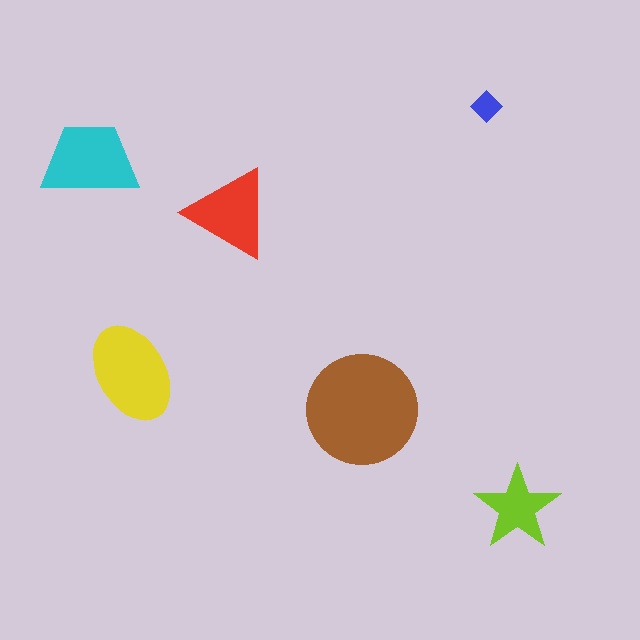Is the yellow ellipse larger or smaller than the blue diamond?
Larger.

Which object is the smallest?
The blue diamond.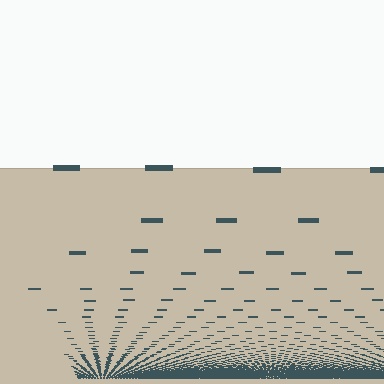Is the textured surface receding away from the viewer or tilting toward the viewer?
The surface appears to tilt toward the viewer. Texture elements get larger and sparser toward the top.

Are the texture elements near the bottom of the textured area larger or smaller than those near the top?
Smaller. The gradient is inverted — elements near the bottom are smaller and denser.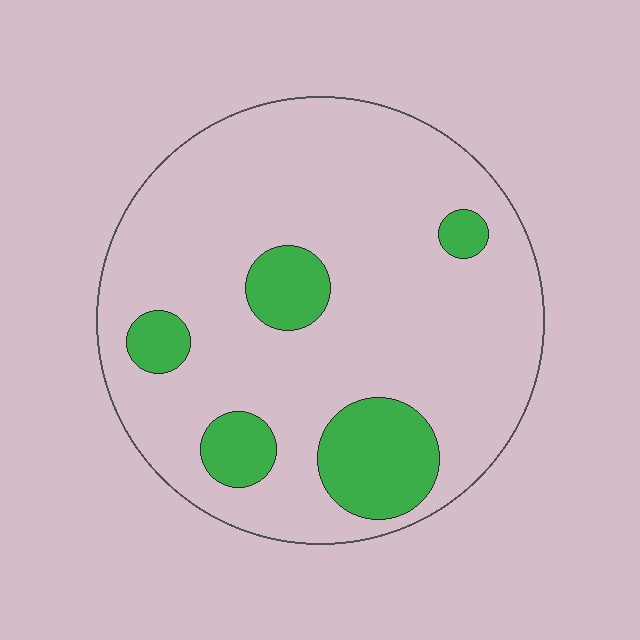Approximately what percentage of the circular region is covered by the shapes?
Approximately 15%.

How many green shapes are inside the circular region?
5.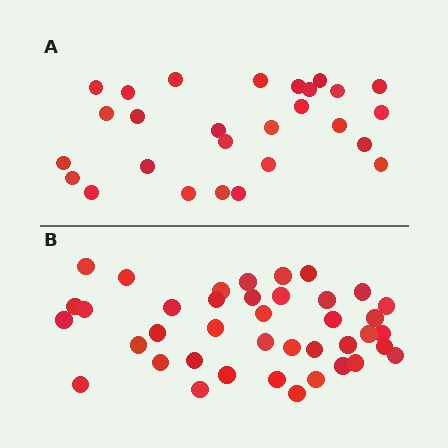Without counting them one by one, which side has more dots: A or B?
Region B (the bottom region) has more dots.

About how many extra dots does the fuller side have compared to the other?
Region B has approximately 15 more dots than region A.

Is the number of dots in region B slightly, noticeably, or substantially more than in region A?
Region B has substantially more. The ratio is roughly 1.5 to 1.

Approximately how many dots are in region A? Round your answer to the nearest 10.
About 30 dots. (The exact count is 27, which rounds to 30.)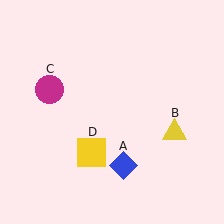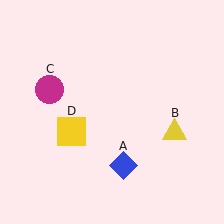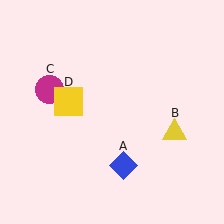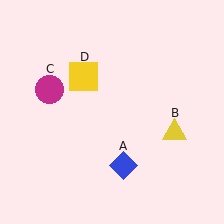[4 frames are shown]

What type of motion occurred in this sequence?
The yellow square (object D) rotated clockwise around the center of the scene.